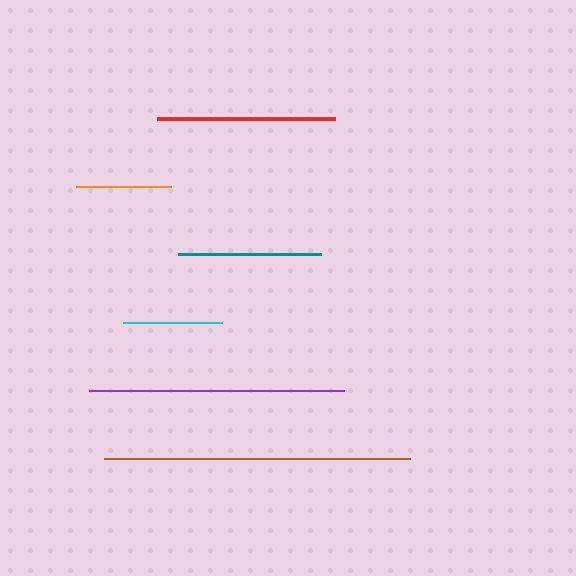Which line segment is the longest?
The brown line is the longest at approximately 307 pixels.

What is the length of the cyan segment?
The cyan segment is approximately 99 pixels long.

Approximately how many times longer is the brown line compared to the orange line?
The brown line is approximately 3.2 times the length of the orange line.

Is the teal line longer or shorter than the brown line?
The brown line is longer than the teal line.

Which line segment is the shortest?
The orange line is the shortest at approximately 95 pixels.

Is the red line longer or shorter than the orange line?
The red line is longer than the orange line.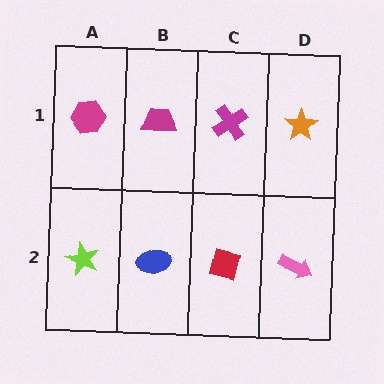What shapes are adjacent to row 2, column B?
A magenta trapezoid (row 1, column B), a lime star (row 2, column A), a red square (row 2, column C).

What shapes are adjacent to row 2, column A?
A magenta hexagon (row 1, column A), a blue ellipse (row 2, column B).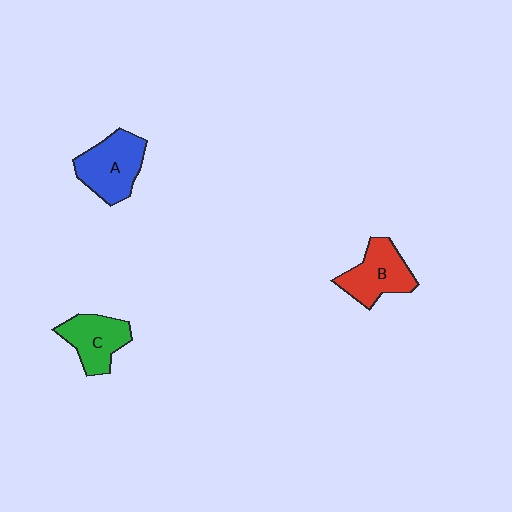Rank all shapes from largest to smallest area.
From largest to smallest: A (blue), B (red), C (green).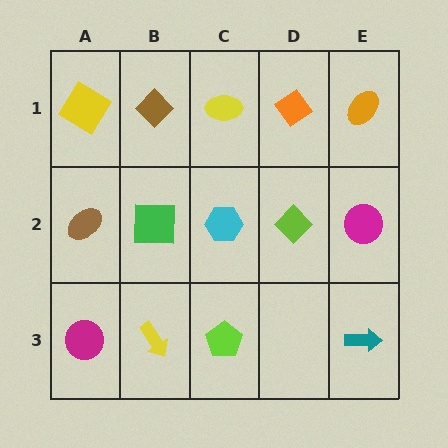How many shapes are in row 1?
5 shapes.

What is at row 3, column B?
A yellow arrow.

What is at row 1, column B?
A brown diamond.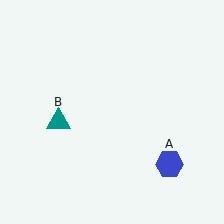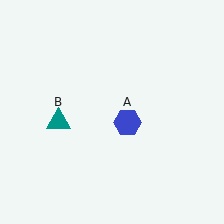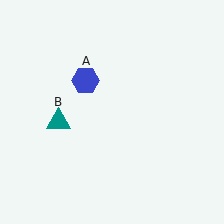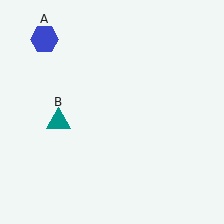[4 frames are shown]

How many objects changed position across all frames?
1 object changed position: blue hexagon (object A).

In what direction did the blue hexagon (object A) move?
The blue hexagon (object A) moved up and to the left.